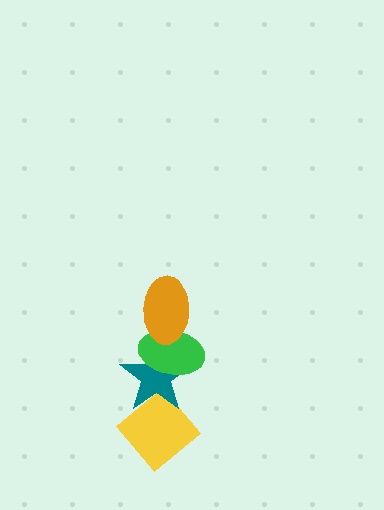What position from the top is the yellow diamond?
The yellow diamond is 4th from the top.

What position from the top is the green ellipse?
The green ellipse is 2nd from the top.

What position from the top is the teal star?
The teal star is 3rd from the top.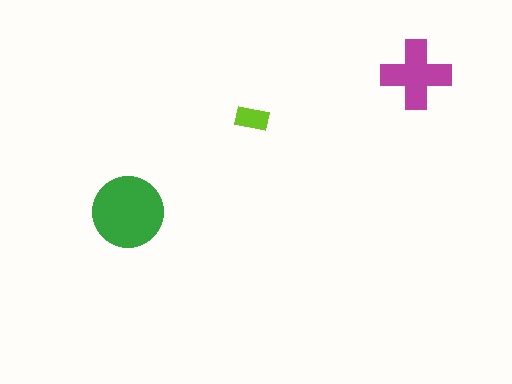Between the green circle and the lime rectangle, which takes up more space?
The green circle.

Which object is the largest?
The green circle.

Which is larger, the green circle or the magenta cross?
The green circle.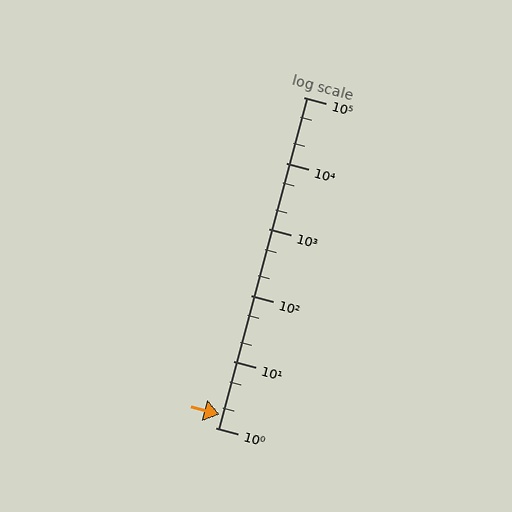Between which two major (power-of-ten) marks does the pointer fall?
The pointer is between 1 and 10.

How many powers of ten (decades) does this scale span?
The scale spans 5 decades, from 1 to 100000.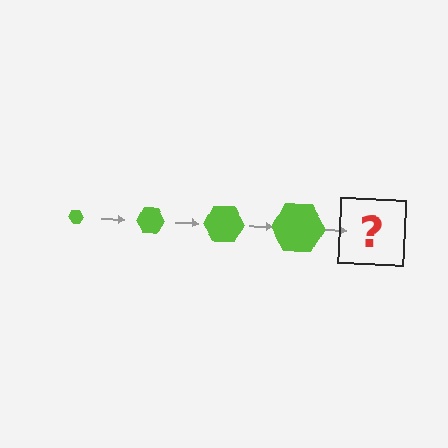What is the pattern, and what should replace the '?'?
The pattern is that the hexagon gets progressively larger each step. The '?' should be a lime hexagon, larger than the previous one.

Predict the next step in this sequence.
The next step is a lime hexagon, larger than the previous one.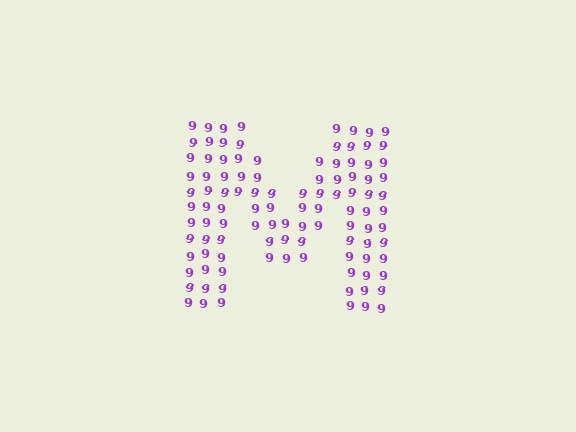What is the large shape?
The large shape is the letter M.